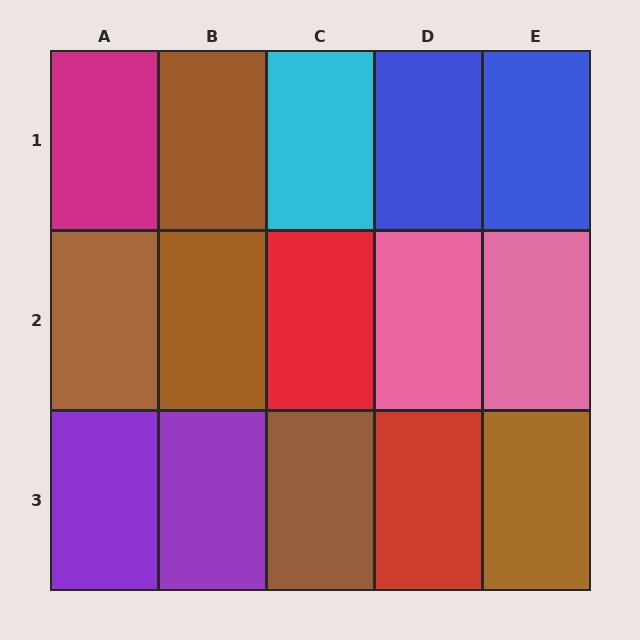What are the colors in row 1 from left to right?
Magenta, brown, cyan, blue, blue.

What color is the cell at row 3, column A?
Purple.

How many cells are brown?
5 cells are brown.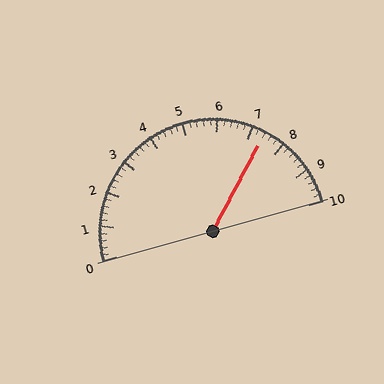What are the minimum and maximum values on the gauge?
The gauge ranges from 0 to 10.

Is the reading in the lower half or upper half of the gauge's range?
The reading is in the upper half of the range (0 to 10).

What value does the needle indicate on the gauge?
The needle indicates approximately 7.4.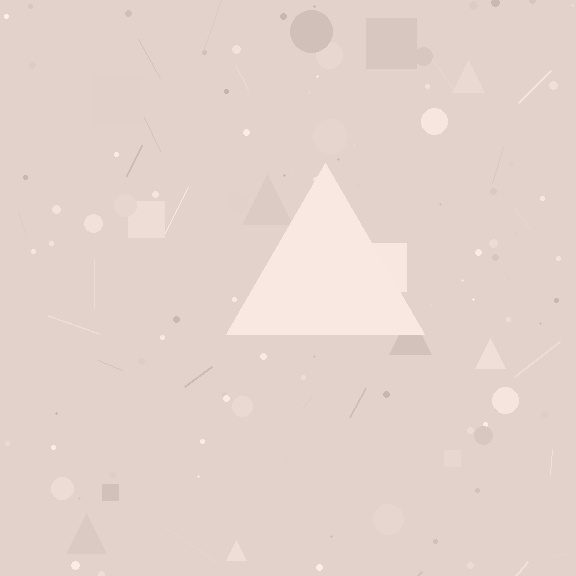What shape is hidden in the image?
A triangle is hidden in the image.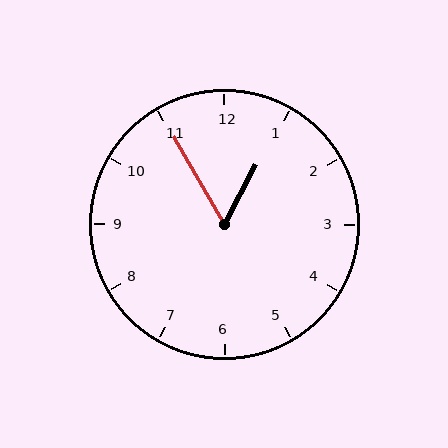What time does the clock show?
12:55.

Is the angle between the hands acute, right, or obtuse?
It is acute.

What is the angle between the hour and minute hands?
Approximately 58 degrees.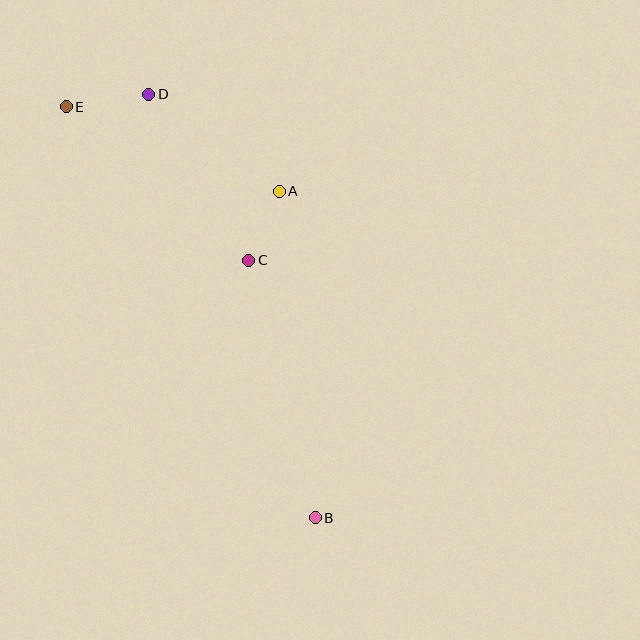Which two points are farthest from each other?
Points B and E are farthest from each other.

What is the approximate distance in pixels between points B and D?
The distance between B and D is approximately 455 pixels.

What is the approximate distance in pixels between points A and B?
The distance between A and B is approximately 328 pixels.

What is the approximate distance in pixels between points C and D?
The distance between C and D is approximately 194 pixels.